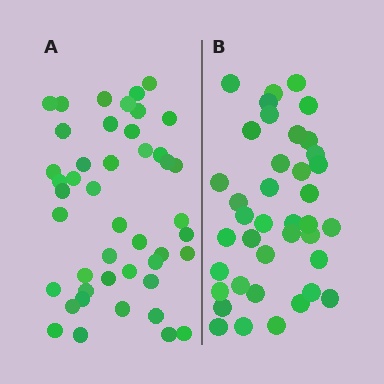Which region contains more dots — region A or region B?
Region A (the left region) has more dots.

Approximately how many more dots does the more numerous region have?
Region A has about 6 more dots than region B.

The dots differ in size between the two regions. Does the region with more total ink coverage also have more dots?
No. Region B has more total ink coverage because its dots are larger, but region A actually contains more individual dots. Total area can be misleading — the number of items is what matters here.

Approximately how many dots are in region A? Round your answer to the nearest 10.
About 40 dots. (The exact count is 45, which rounds to 40.)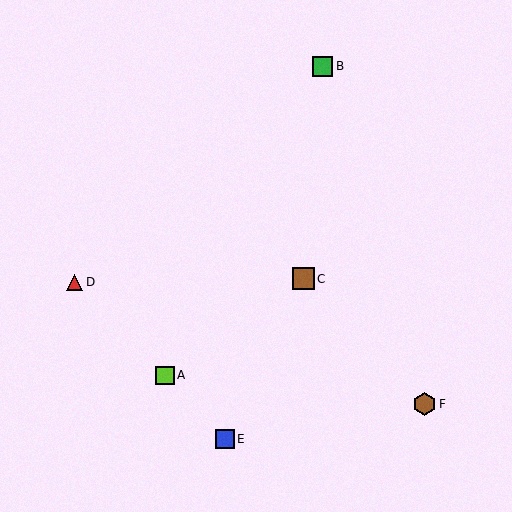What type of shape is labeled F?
Shape F is a brown hexagon.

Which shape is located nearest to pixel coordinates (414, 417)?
The brown hexagon (labeled F) at (424, 404) is nearest to that location.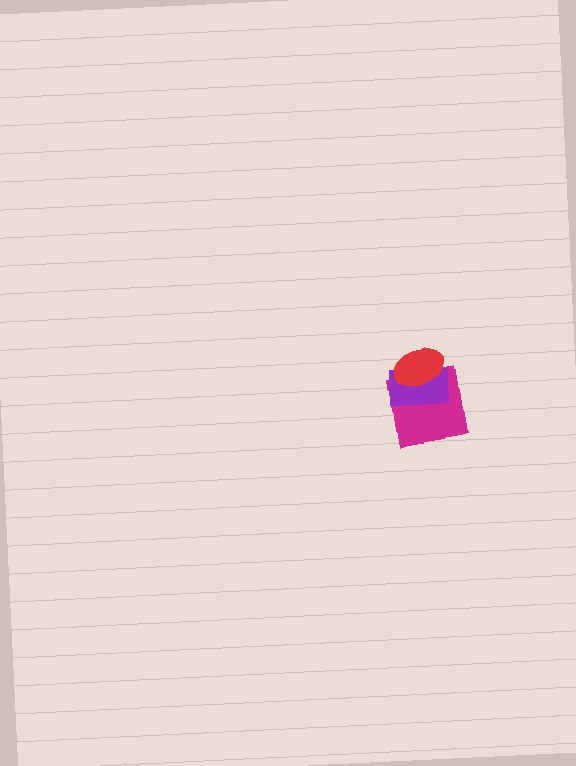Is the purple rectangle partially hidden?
Yes, it is partially covered by another shape.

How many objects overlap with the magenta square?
2 objects overlap with the magenta square.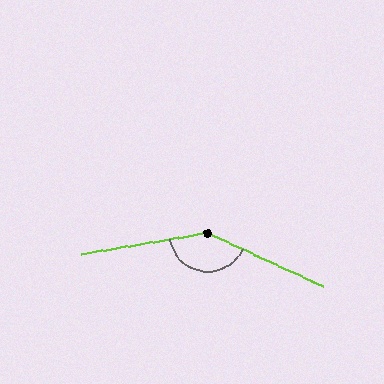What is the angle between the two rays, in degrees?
Approximately 146 degrees.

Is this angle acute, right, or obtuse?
It is obtuse.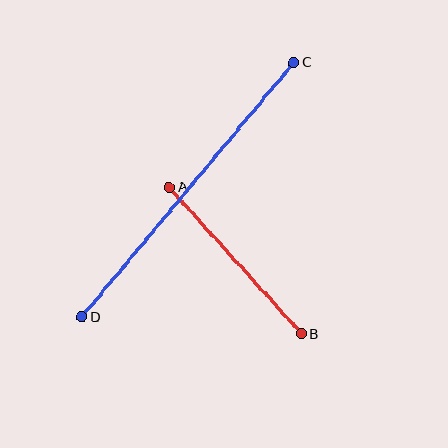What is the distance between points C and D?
The distance is approximately 331 pixels.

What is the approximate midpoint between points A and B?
The midpoint is at approximately (235, 261) pixels.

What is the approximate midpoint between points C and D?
The midpoint is at approximately (188, 190) pixels.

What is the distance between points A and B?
The distance is approximately 197 pixels.